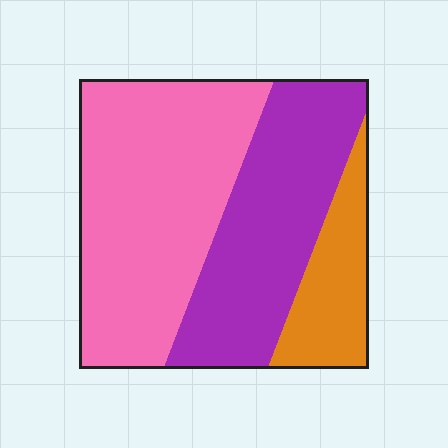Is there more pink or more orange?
Pink.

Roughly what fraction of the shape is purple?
Purple covers roughly 35% of the shape.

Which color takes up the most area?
Pink, at roughly 50%.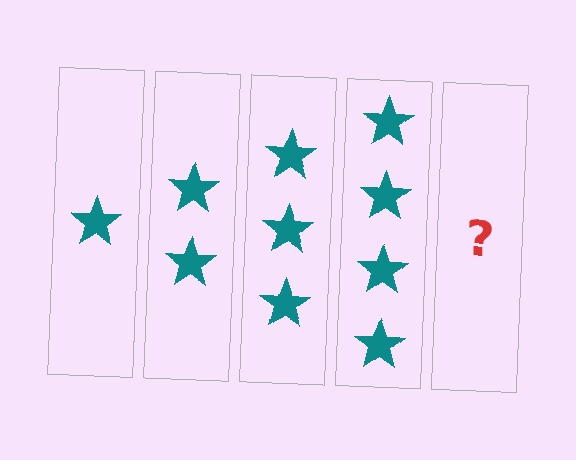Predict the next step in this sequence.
The next step is 5 stars.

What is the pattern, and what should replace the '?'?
The pattern is that each step adds one more star. The '?' should be 5 stars.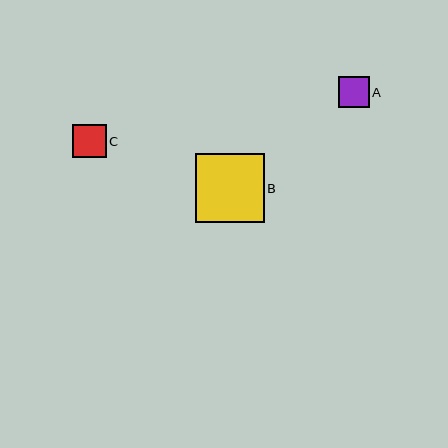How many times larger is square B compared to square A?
Square B is approximately 2.2 times the size of square A.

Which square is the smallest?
Square A is the smallest with a size of approximately 31 pixels.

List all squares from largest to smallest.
From largest to smallest: B, C, A.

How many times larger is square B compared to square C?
Square B is approximately 2.0 times the size of square C.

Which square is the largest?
Square B is the largest with a size of approximately 69 pixels.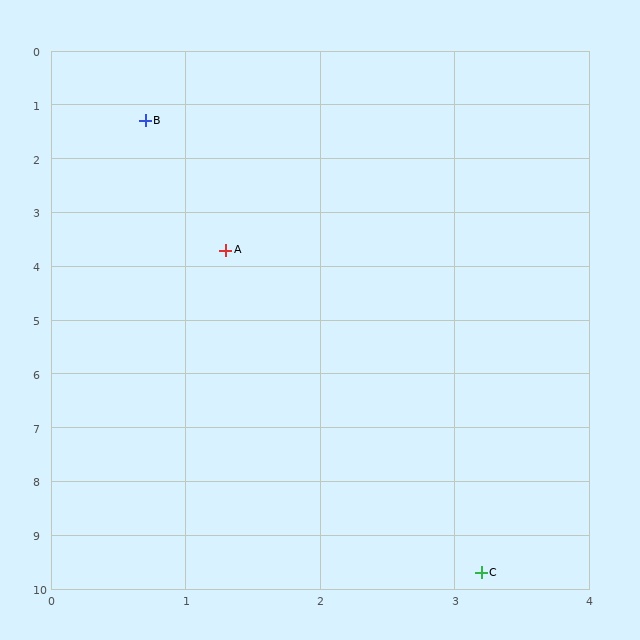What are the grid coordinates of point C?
Point C is at approximately (3.2, 9.7).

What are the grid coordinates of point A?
Point A is at approximately (1.3, 3.7).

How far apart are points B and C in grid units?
Points B and C are about 8.8 grid units apart.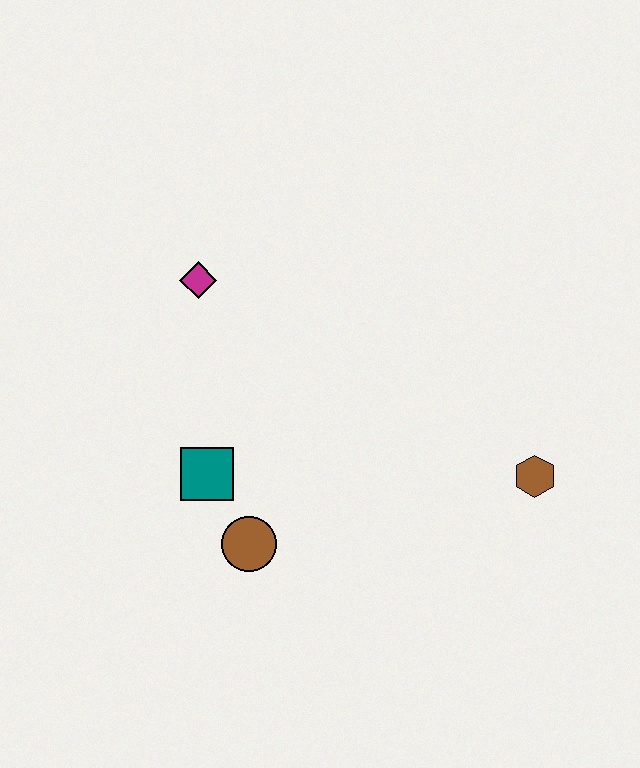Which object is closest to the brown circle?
The teal square is closest to the brown circle.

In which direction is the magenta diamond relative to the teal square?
The magenta diamond is above the teal square.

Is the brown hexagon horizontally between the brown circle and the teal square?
No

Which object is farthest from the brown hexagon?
The magenta diamond is farthest from the brown hexagon.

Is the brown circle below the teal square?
Yes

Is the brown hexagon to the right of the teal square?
Yes